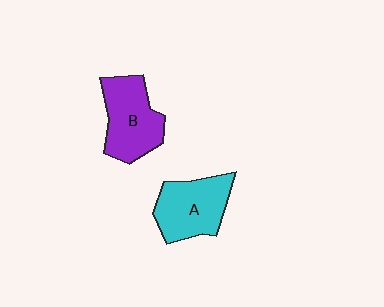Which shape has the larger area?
Shape B (purple).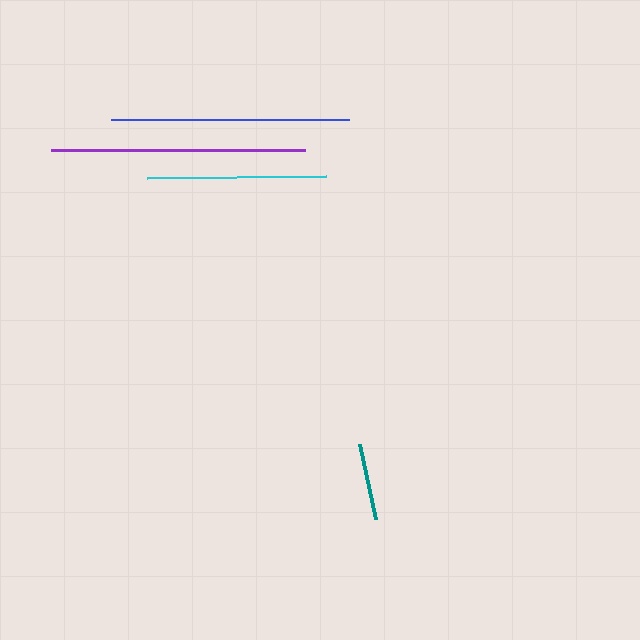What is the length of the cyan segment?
The cyan segment is approximately 179 pixels long.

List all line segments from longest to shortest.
From longest to shortest: purple, blue, cyan, teal.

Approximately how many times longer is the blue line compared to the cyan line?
The blue line is approximately 1.3 times the length of the cyan line.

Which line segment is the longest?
The purple line is the longest at approximately 253 pixels.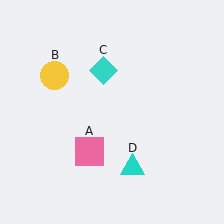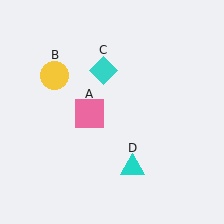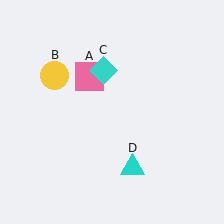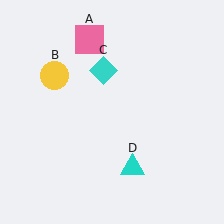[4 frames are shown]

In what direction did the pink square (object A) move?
The pink square (object A) moved up.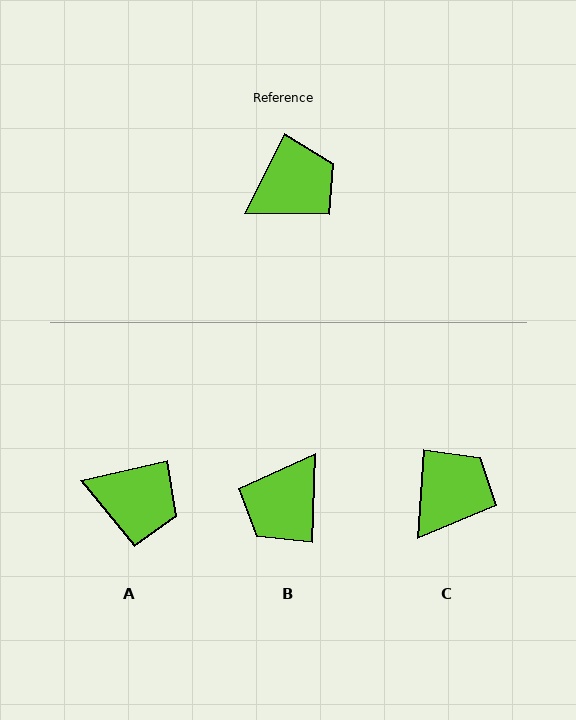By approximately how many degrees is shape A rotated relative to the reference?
Approximately 50 degrees clockwise.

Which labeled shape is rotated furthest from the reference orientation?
B, about 155 degrees away.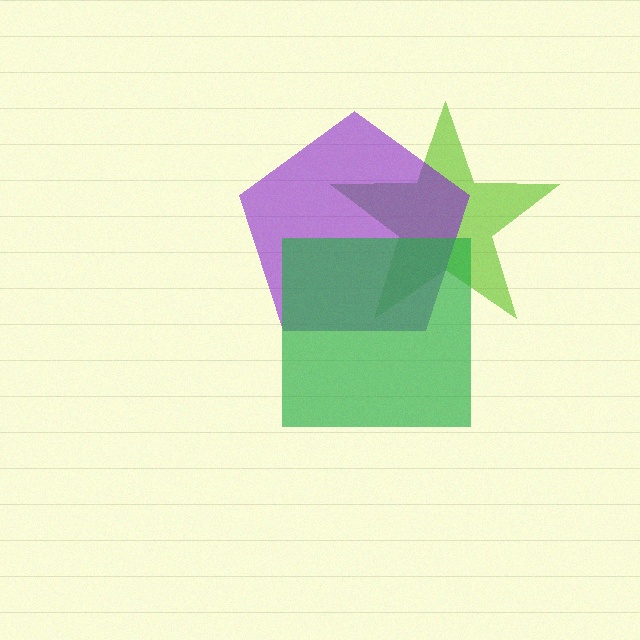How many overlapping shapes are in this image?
There are 3 overlapping shapes in the image.